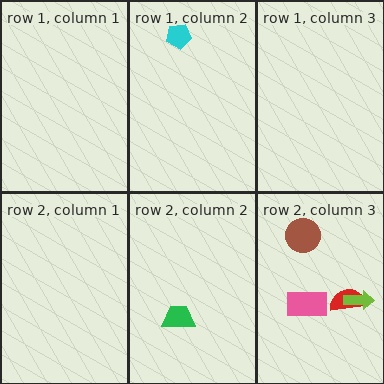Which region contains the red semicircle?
The row 2, column 3 region.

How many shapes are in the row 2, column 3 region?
4.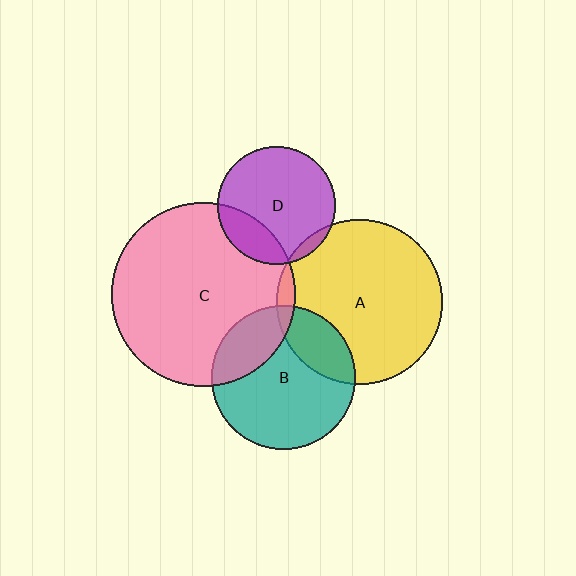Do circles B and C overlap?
Yes.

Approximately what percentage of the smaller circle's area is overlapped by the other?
Approximately 25%.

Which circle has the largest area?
Circle C (pink).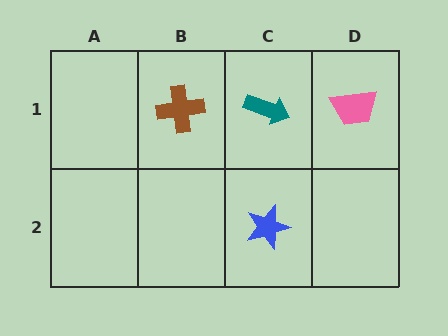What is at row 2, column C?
A blue star.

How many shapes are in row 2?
1 shape.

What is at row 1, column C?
A teal arrow.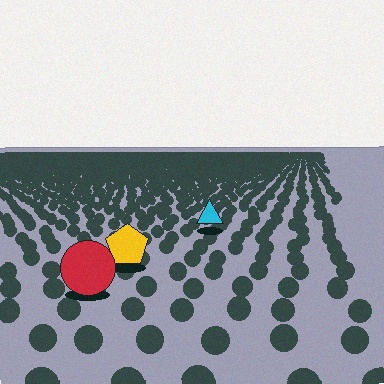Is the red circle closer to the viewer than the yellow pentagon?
Yes. The red circle is closer — you can tell from the texture gradient: the ground texture is coarser near it.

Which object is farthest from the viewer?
The cyan triangle is farthest from the viewer. It appears smaller and the ground texture around it is denser.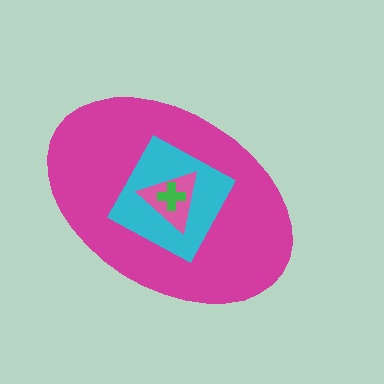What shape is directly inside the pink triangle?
The green cross.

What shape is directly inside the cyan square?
The pink triangle.